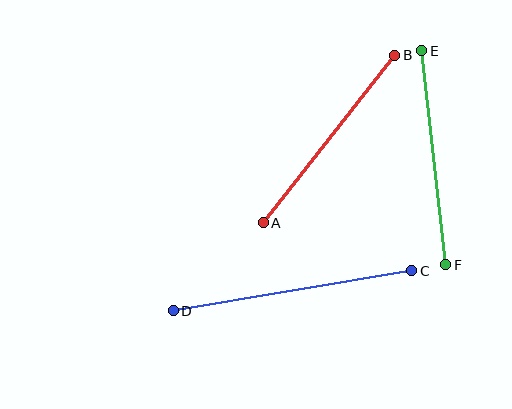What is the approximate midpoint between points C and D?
The midpoint is at approximately (293, 291) pixels.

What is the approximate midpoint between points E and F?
The midpoint is at approximately (434, 158) pixels.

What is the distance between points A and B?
The distance is approximately 213 pixels.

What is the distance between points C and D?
The distance is approximately 242 pixels.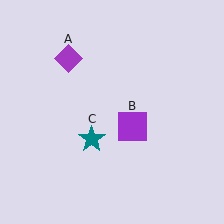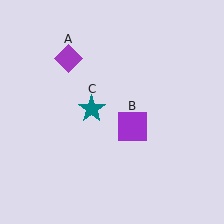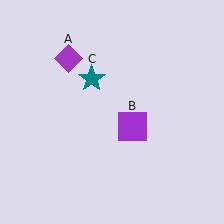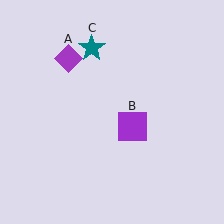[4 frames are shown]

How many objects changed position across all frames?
1 object changed position: teal star (object C).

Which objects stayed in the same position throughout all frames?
Purple diamond (object A) and purple square (object B) remained stationary.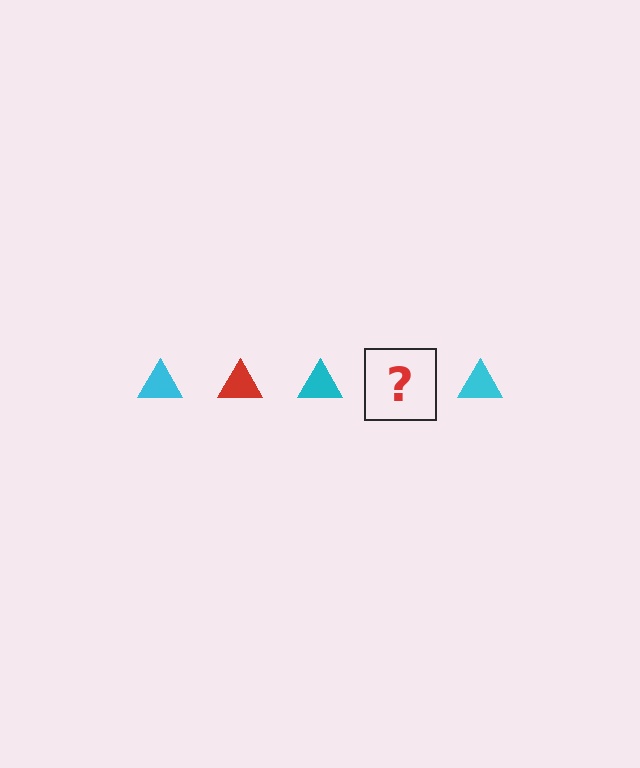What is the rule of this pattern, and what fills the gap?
The rule is that the pattern cycles through cyan, red triangles. The gap should be filled with a red triangle.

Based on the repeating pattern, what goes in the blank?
The blank should be a red triangle.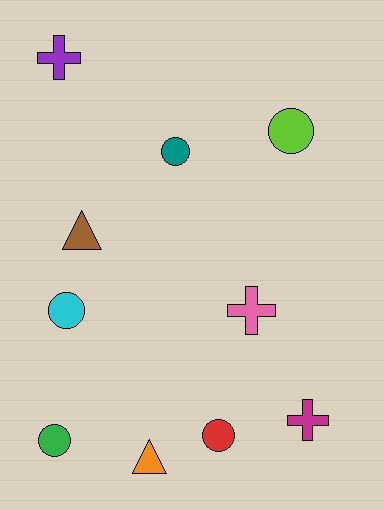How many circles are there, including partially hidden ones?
There are 5 circles.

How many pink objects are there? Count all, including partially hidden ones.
There is 1 pink object.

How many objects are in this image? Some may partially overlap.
There are 10 objects.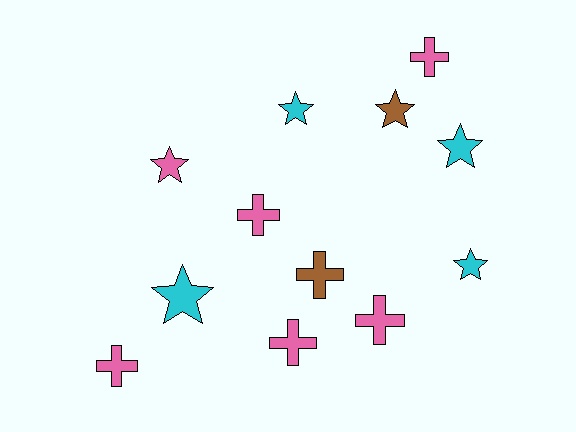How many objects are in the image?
There are 12 objects.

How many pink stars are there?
There is 1 pink star.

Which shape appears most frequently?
Star, with 6 objects.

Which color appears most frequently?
Pink, with 6 objects.